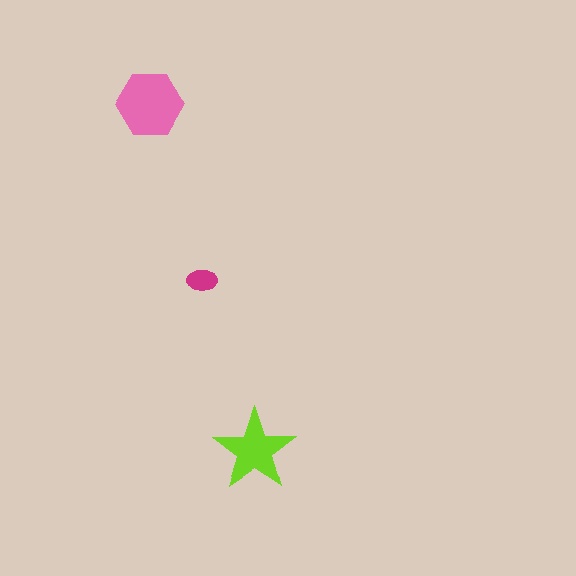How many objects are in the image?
There are 3 objects in the image.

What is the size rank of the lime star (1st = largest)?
2nd.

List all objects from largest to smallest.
The pink hexagon, the lime star, the magenta ellipse.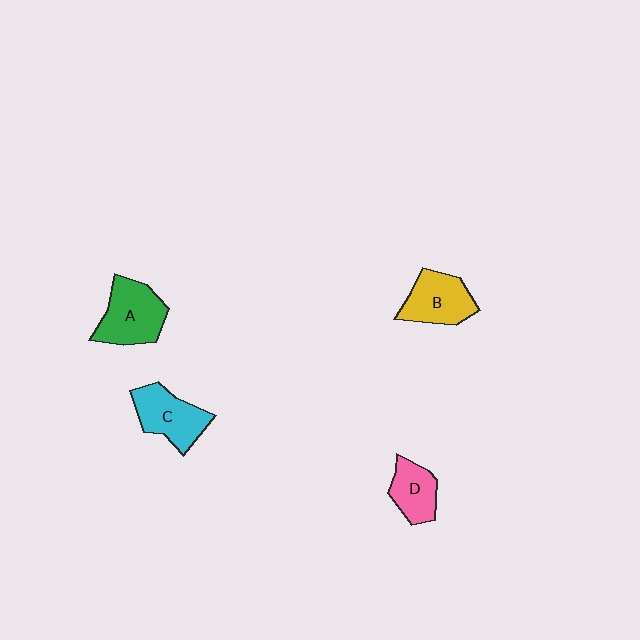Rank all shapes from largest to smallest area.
From largest to smallest: A (green), C (cyan), B (yellow), D (pink).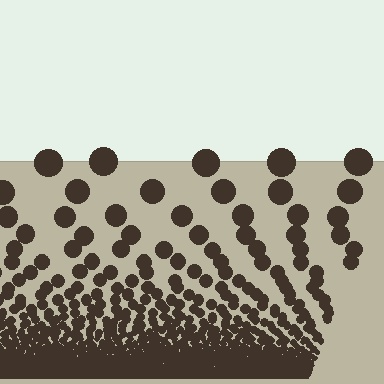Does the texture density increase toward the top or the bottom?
Density increases toward the bottom.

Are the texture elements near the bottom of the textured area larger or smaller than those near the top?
Smaller. The gradient is inverted — elements near the bottom are smaller and denser.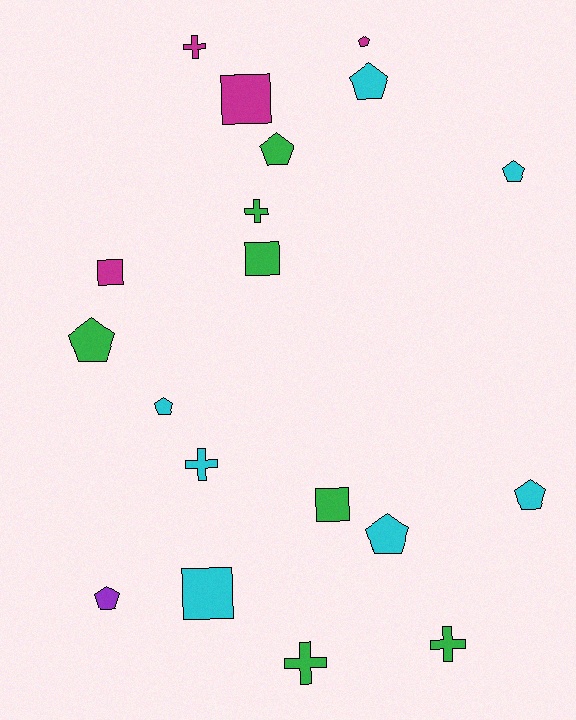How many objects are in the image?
There are 19 objects.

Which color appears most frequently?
Cyan, with 7 objects.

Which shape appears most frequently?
Pentagon, with 9 objects.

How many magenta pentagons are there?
There is 1 magenta pentagon.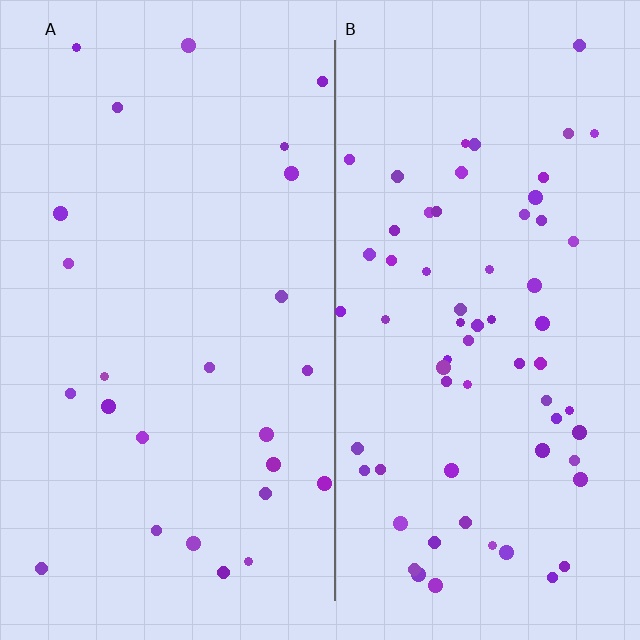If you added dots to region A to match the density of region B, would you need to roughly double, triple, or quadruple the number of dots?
Approximately triple.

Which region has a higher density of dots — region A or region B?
B (the right).